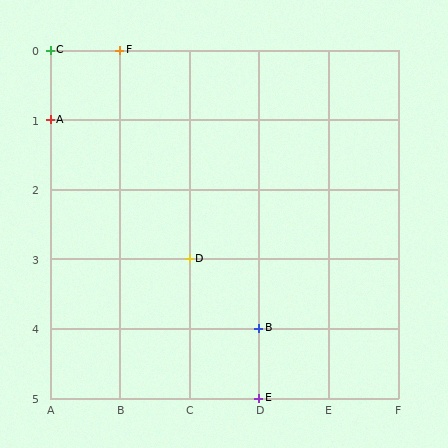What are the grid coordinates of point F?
Point F is at grid coordinates (B, 0).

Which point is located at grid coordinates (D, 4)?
Point B is at (D, 4).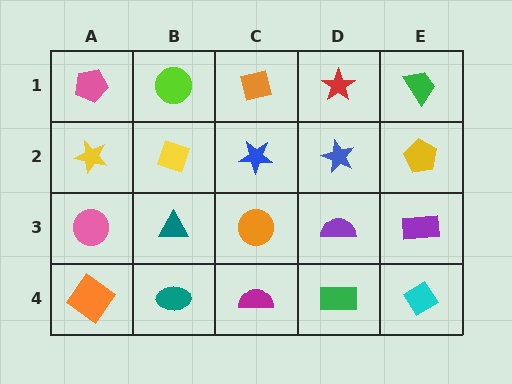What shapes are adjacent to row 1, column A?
A yellow star (row 2, column A), a lime circle (row 1, column B).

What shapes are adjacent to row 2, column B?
A lime circle (row 1, column B), a teal triangle (row 3, column B), a yellow star (row 2, column A), a blue star (row 2, column C).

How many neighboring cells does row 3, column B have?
4.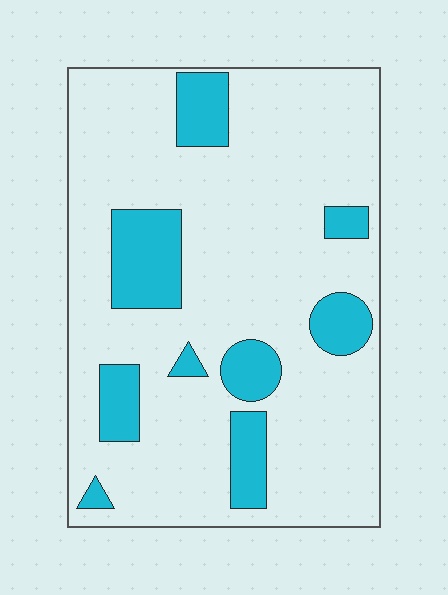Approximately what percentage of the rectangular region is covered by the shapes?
Approximately 20%.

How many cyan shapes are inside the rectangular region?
9.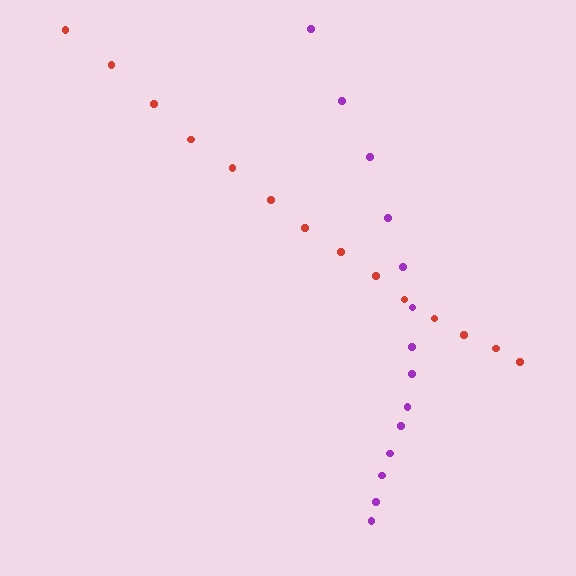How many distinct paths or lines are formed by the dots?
There are 2 distinct paths.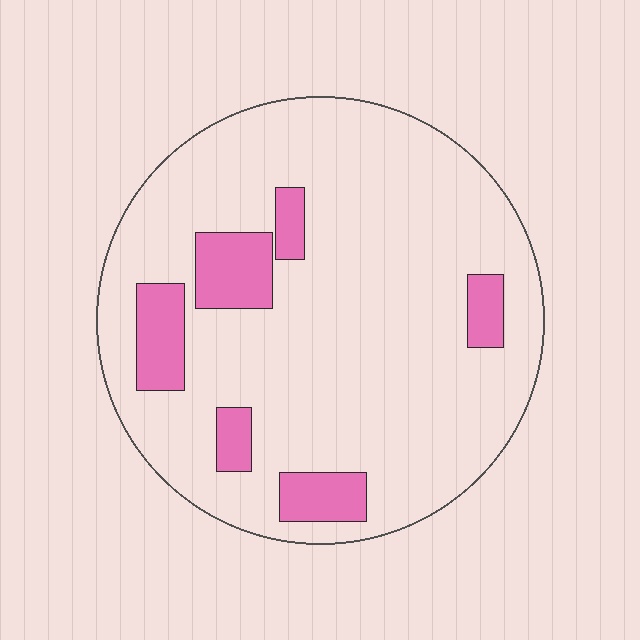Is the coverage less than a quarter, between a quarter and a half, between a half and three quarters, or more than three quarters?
Less than a quarter.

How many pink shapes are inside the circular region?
6.